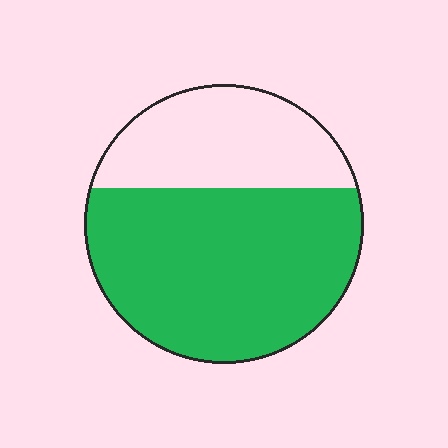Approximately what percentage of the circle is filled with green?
Approximately 65%.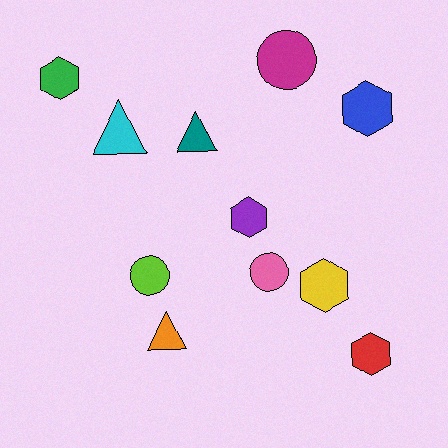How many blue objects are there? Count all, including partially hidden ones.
There is 1 blue object.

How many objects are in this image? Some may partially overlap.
There are 11 objects.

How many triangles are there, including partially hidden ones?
There are 3 triangles.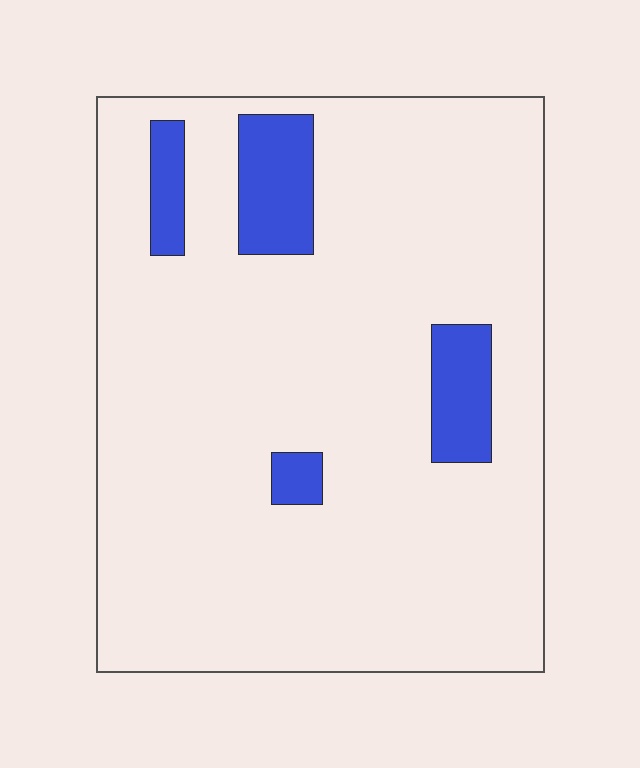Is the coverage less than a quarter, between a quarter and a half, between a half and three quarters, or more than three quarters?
Less than a quarter.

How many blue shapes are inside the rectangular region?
4.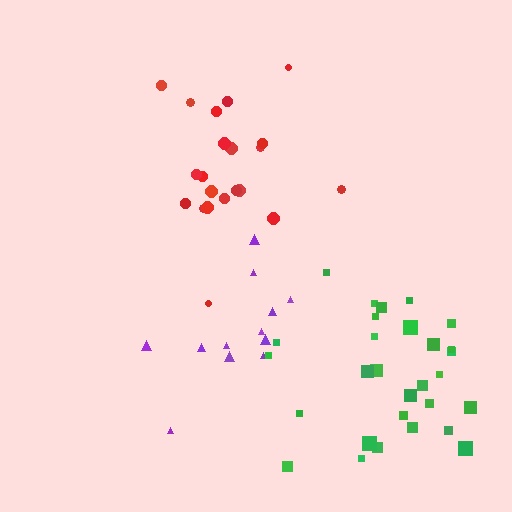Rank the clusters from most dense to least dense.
red, green, purple.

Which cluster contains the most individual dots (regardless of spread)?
Green (30).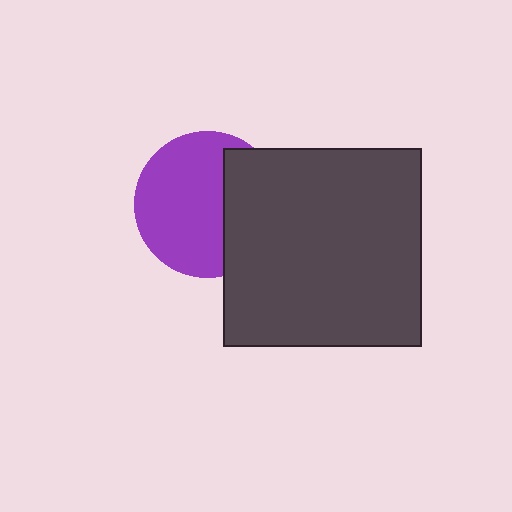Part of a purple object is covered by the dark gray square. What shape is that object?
It is a circle.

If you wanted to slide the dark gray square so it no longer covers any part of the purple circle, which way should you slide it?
Slide it right — that is the most direct way to separate the two shapes.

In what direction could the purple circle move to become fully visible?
The purple circle could move left. That would shift it out from behind the dark gray square entirely.